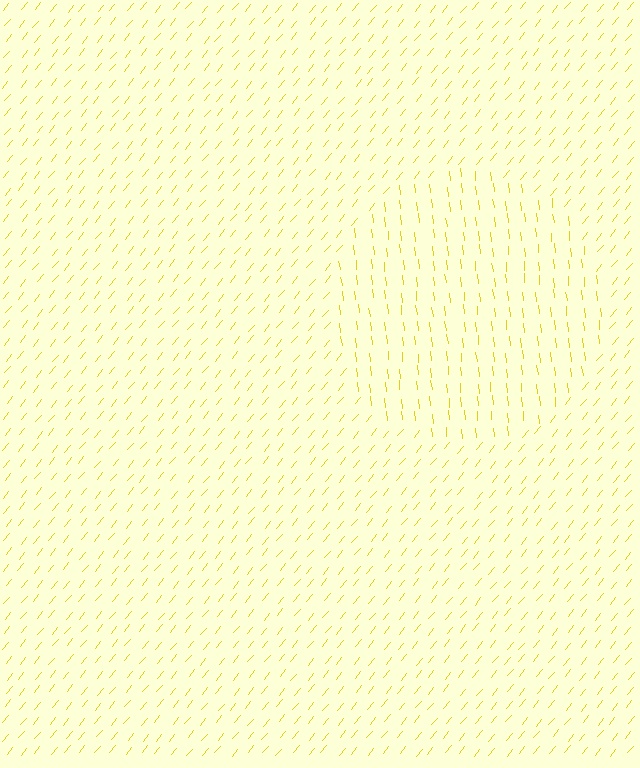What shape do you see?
I see a circle.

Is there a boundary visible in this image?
Yes, there is a texture boundary formed by a change in line orientation.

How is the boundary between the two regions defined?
The boundary is defined purely by a change in line orientation (approximately 45 degrees difference). All lines are the same color and thickness.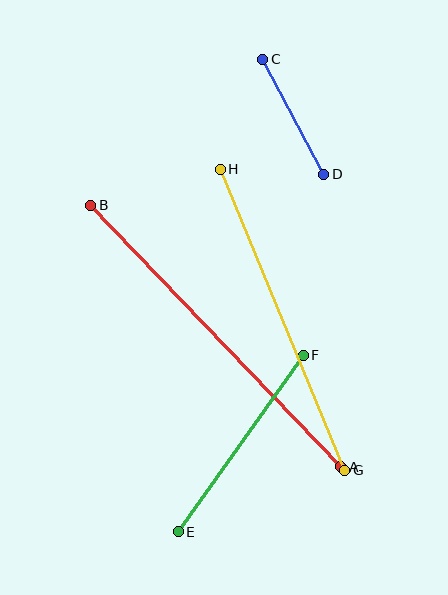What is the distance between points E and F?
The distance is approximately 216 pixels.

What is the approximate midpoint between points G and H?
The midpoint is at approximately (282, 320) pixels.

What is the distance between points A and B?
The distance is approximately 362 pixels.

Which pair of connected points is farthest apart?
Points A and B are farthest apart.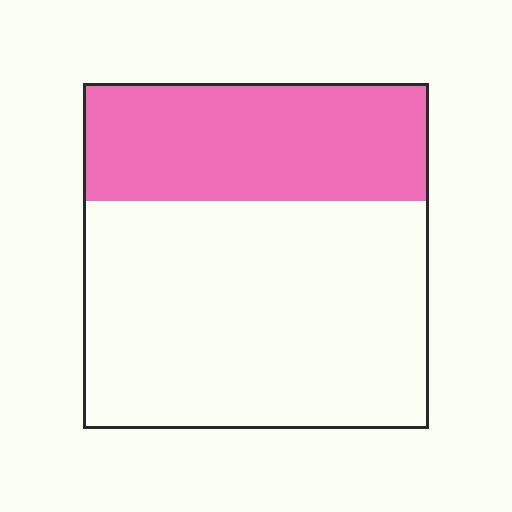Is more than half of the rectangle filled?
No.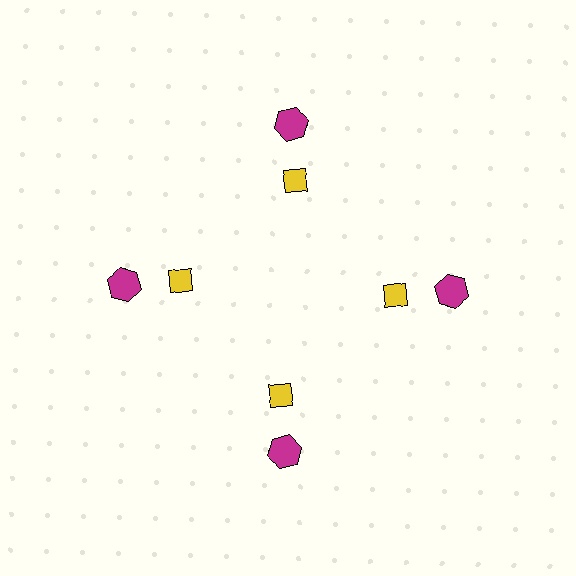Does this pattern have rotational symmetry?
Yes, this pattern has 4-fold rotational symmetry. It looks the same after rotating 90 degrees around the center.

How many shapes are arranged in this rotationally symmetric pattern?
There are 8 shapes, arranged in 4 groups of 2.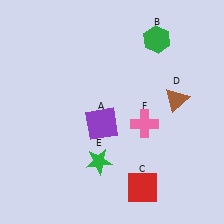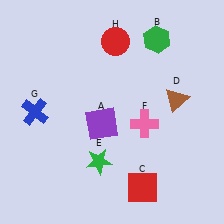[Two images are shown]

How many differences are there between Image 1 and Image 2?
There are 2 differences between the two images.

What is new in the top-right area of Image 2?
A red circle (H) was added in the top-right area of Image 2.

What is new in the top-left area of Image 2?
A blue cross (G) was added in the top-left area of Image 2.